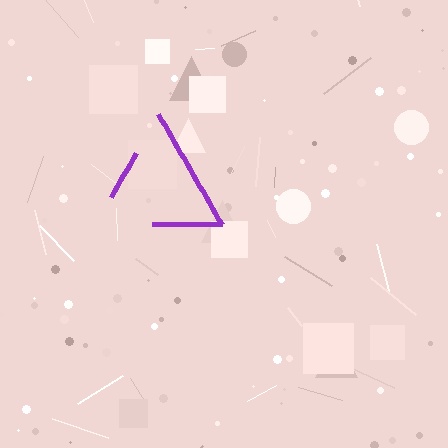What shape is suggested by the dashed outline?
The dashed outline suggests a triangle.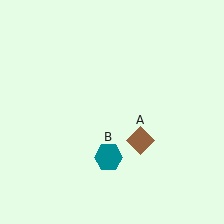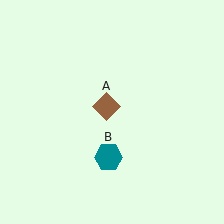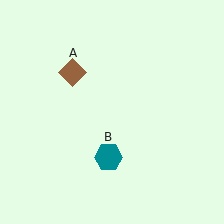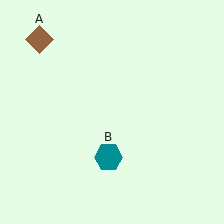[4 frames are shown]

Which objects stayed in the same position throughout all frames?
Teal hexagon (object B) remained stationary.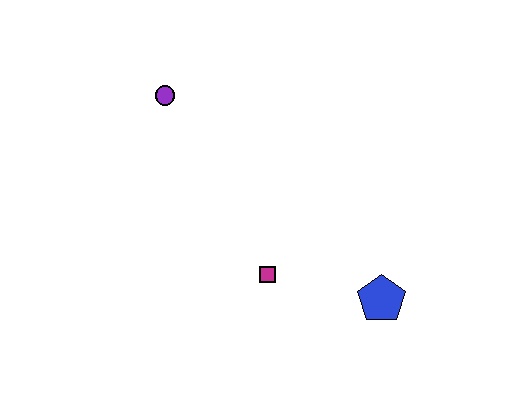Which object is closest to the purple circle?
The magenta square is closest to the purple circle.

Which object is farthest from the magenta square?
The purple circle is farthest from the magenta square.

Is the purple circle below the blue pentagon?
No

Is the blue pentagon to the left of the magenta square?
No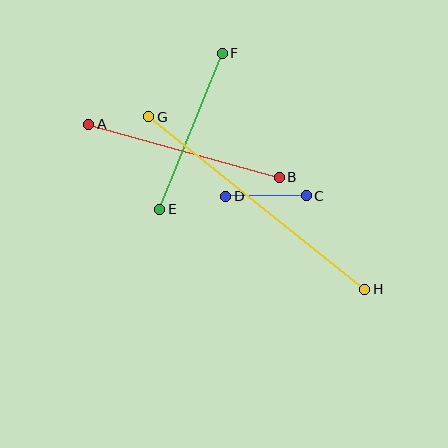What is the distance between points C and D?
The distance is approximately 81 pixels.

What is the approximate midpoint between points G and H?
The midpoint is at approximately (257, 203) pixels.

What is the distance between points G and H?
The distance is approximately 276 pixels.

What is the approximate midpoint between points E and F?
The midpoint is at approximately (191, 131) pixels.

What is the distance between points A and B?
The distance is approximately 198 pixels.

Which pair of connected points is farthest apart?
Points G and H are farthest apart.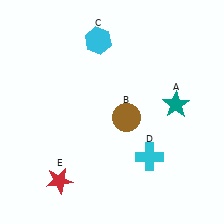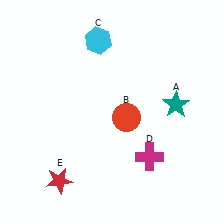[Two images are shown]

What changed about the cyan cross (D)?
In Image 1, D is cyan. In Image 2, it changed to magenta.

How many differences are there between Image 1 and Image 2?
There are 2 differences between the two images.